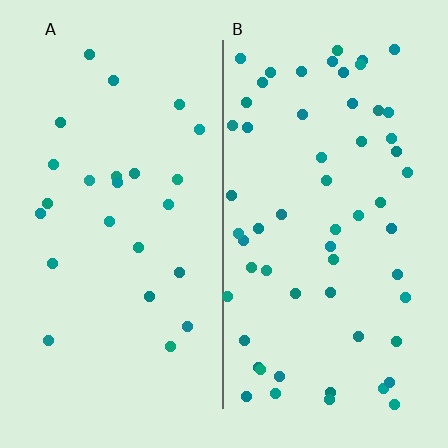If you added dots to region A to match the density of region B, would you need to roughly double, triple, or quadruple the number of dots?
Approximately double.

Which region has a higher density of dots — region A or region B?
B (the right).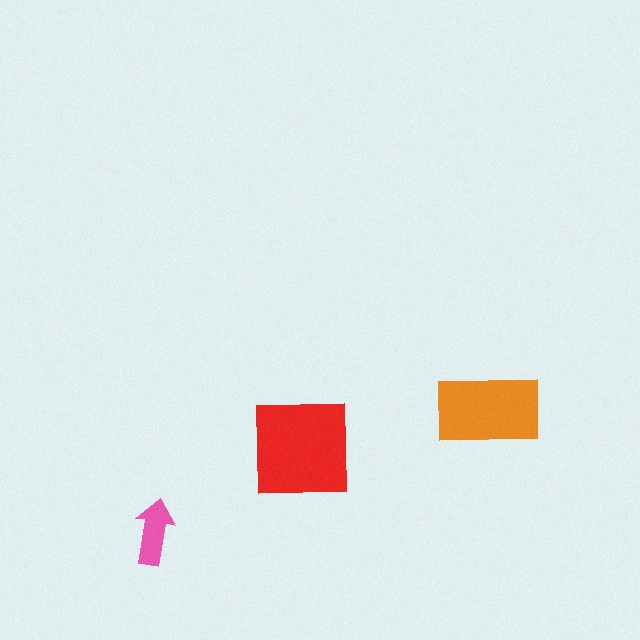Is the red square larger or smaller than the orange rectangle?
Larger.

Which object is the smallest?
The pink arrow.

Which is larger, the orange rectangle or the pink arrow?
The orange rectangle.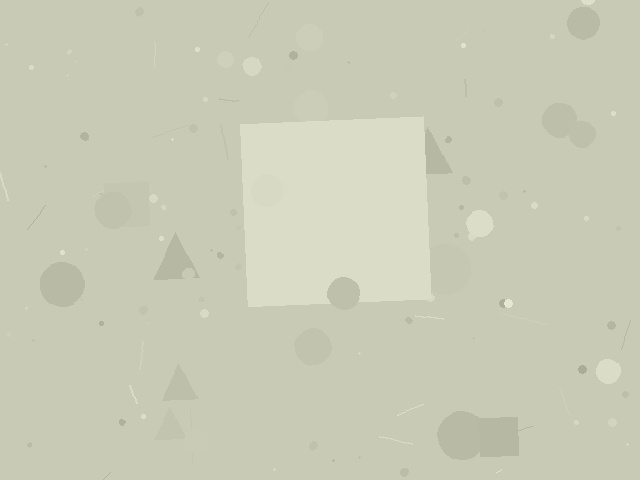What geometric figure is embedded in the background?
A square is embedded in the background.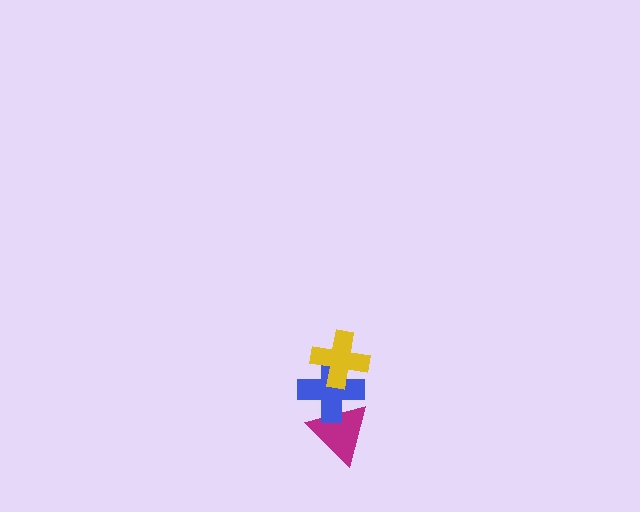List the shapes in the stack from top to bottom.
From top to bottom: the yellow cross, the blue cross, the magenta triangle.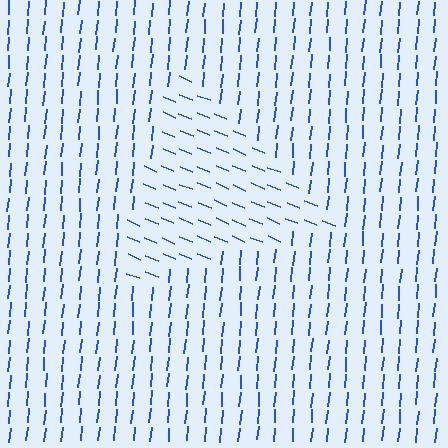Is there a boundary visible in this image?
Yes, there is a texture boundary formed by a change in line orientation.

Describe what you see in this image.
The image is filled with small blue line segments. A triangle region in the image has lines oriented differently from the surrounding lines, creating a visible texture boundary.